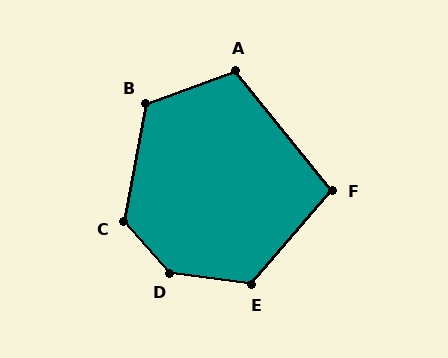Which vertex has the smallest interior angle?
F, at approximately 100 degrees.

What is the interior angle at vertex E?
Approximately 123 degrees (obtuse).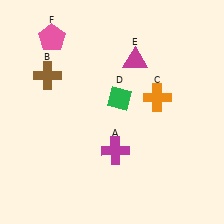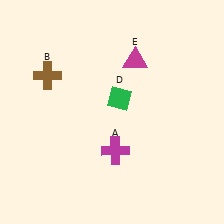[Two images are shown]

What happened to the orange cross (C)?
The orange cross (C) was removed in Image 2. It was in the top-right area of Image 1.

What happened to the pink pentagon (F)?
The pink pentagon (F) was removed in Image 2. It was in the top-left area of Image 1.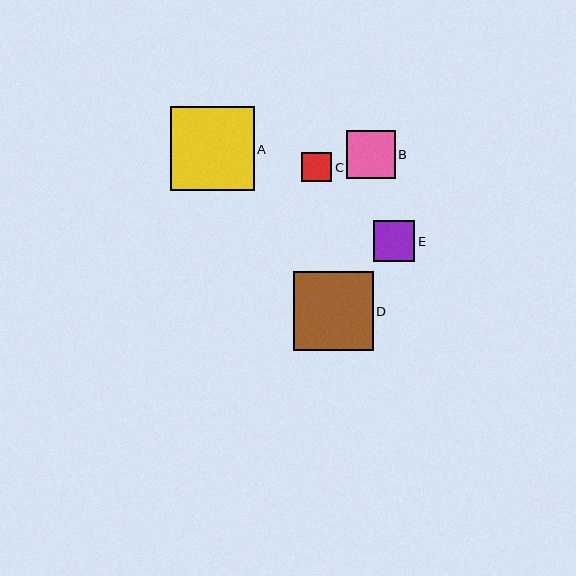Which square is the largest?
Square A is the largest with a size of approximately 84 pixels.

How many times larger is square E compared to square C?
Square E is approximately 1.4 times the size of square C.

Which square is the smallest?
Square C is the smallest with a size of approximately 30 pixels.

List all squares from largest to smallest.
From largest to smallest: A, D, B, E, C.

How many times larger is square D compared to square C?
Square D is approximately 2.7 times the size of square C.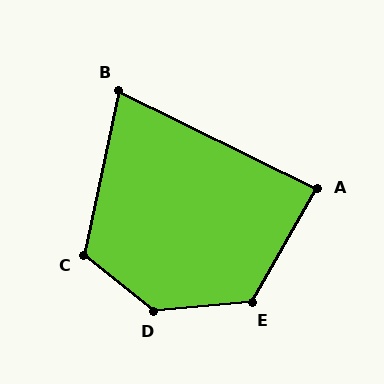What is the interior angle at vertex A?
Approximately 86 degrees (approximately right).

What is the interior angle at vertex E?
Approximately 125 degrees (obtuse).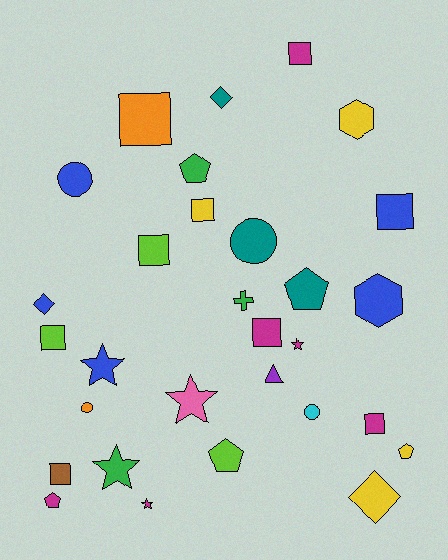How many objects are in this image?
There are 30 objects.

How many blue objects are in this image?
There are 5 blue objects.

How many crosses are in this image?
There is 1 cross.